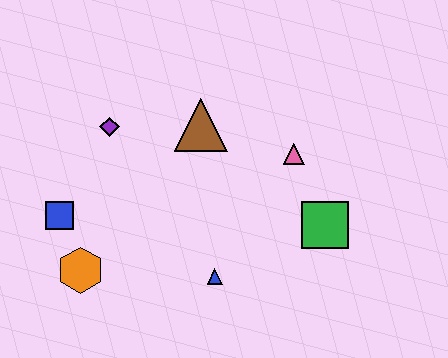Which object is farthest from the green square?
The blue square is farthest from the green square.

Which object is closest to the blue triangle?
The green square is closest to the blue triangle.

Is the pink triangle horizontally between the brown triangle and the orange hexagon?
No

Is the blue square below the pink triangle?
Yes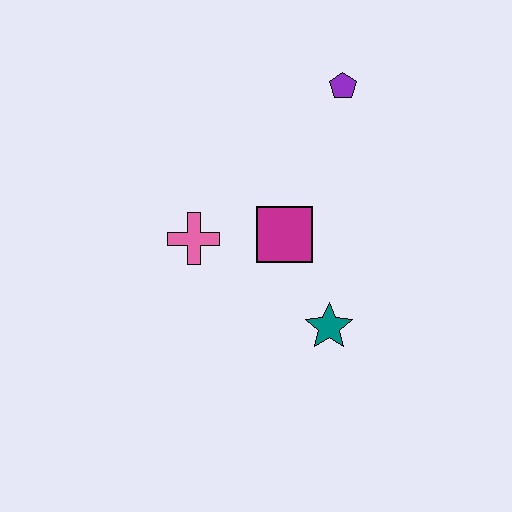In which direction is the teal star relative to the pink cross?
The teal star is to the right of the pink cross.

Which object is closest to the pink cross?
The magenta square is closest to the pink cross.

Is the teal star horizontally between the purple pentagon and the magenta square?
Yes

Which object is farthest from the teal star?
The purple pentagon is farthest from the teal star.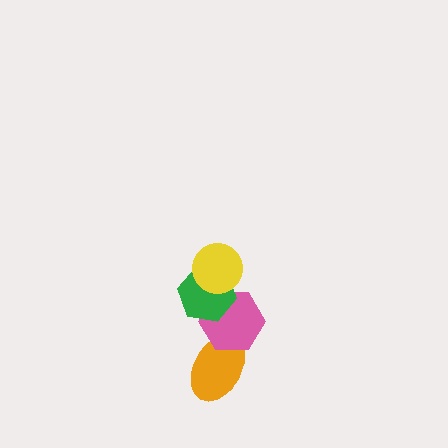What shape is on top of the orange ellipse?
The pink hexagon is on top of the orange ellipse.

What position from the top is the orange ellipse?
The orange ellipse is 4th from the top.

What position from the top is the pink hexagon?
The pink hexagon is 3rd from the top.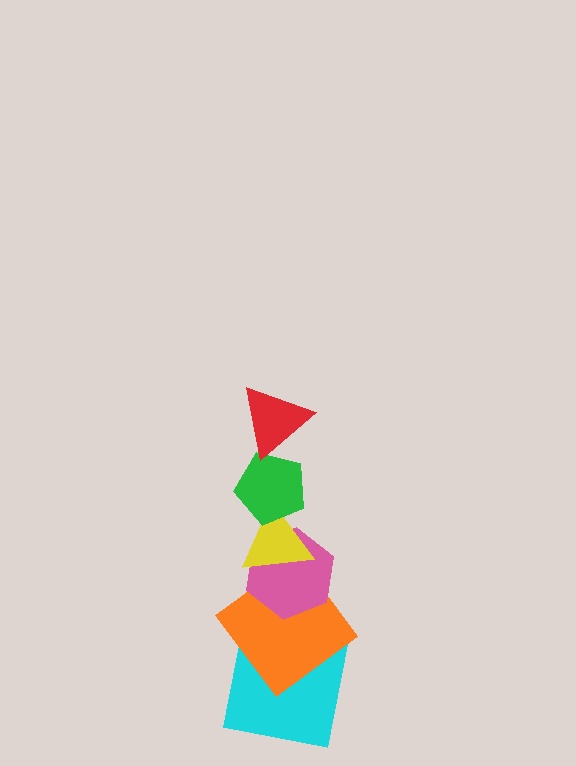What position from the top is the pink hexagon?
The pink hexagon is 4th from the top.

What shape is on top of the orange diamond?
The pink hexagon is on top of the orange diamond.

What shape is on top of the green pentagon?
The red triangle is on top of the green pentagon.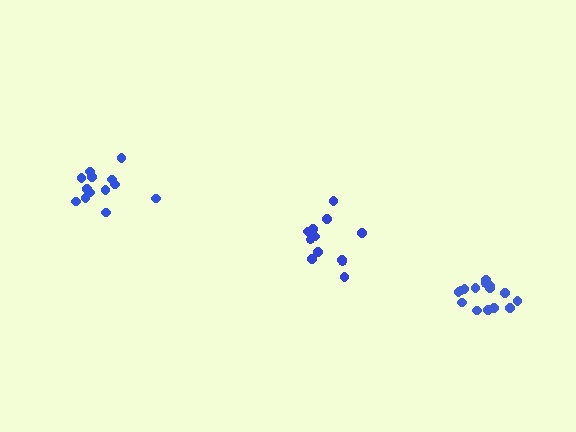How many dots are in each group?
Group 1: 13 dots, Group 2: 12 dots, Group 3: 15 dots (40 total).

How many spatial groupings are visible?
There are 3 spatial groupings.